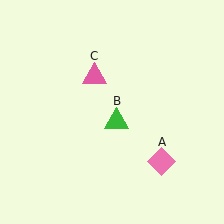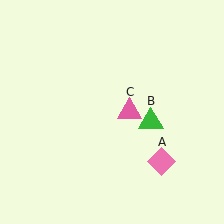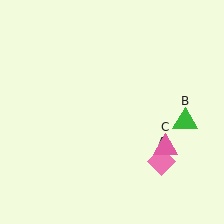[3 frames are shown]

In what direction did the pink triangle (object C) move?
The pink triangle (object C) moved down and to the right.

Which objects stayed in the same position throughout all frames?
Pink diamond (object A) remained stationary.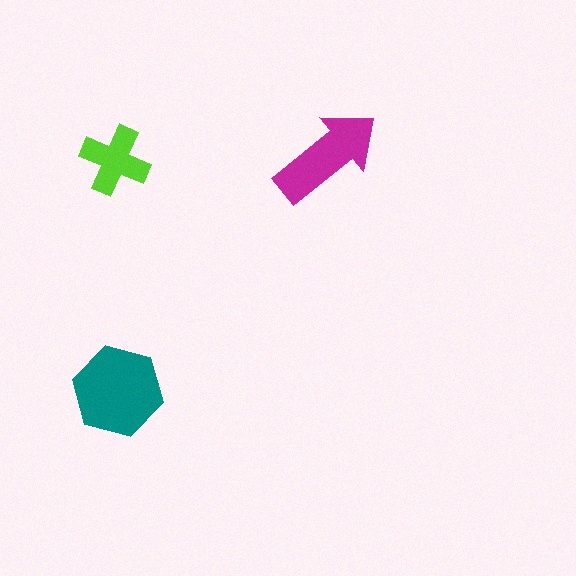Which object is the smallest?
The lime cross.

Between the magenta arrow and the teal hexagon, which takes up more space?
The teal hexagon.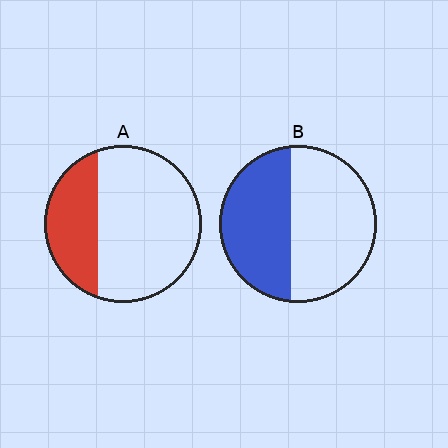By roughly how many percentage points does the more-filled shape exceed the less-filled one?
By roughly 15 percentage points (B over A).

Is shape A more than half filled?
No.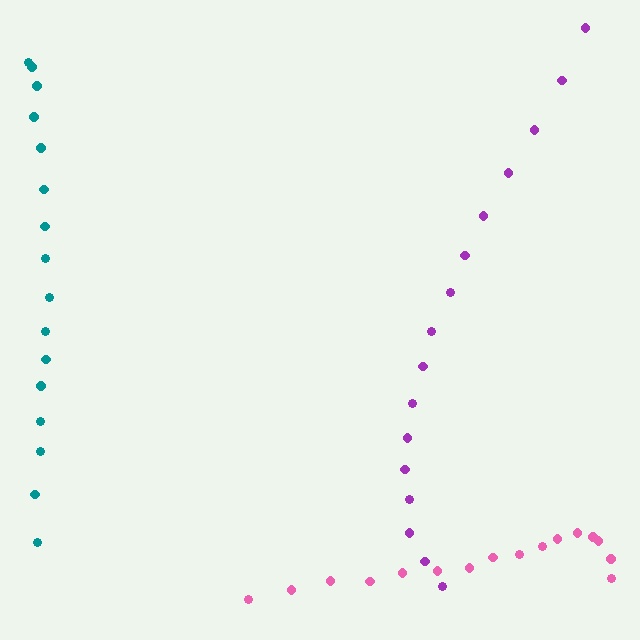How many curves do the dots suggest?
There are 3 distinct paths.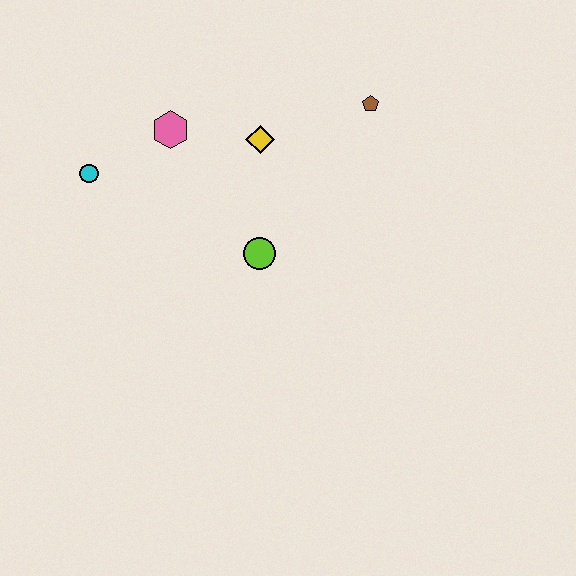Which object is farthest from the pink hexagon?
The brown pentagon is farthest from the pink hexagon.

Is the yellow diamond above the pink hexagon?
No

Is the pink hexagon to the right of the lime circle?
No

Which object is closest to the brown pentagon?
The yellow diamond is closest to the brown pentagon.